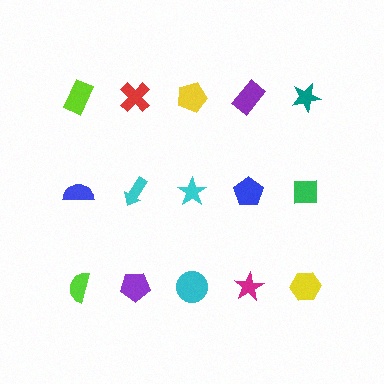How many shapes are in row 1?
5 shapes.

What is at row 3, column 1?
A lime semicircle.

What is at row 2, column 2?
A cyan arrow.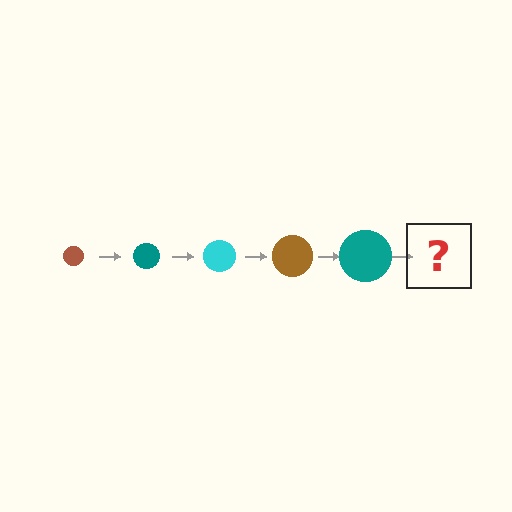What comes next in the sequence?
The next element should be a cyan circle, larger than the previous one.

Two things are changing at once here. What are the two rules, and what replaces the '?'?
The two rules are that the circle grows larger each step and the color cycles through brown, teal, and cyan. The '?' should be a cyan circle, larger than the previous one.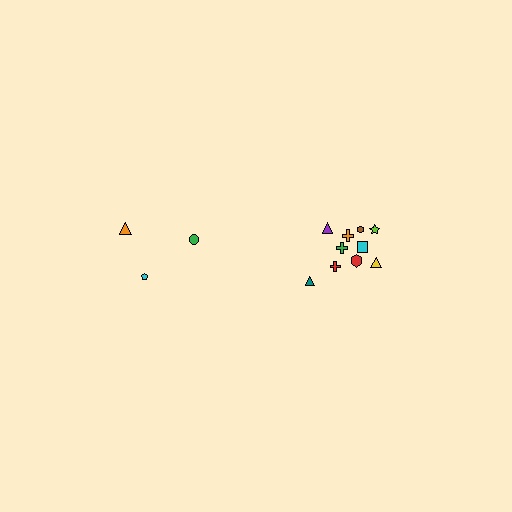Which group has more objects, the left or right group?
The right group.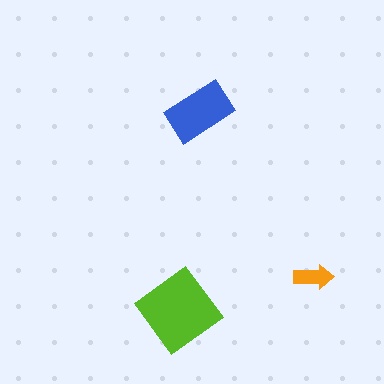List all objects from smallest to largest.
The orange arrow, the blue rectangle, the lime diamond.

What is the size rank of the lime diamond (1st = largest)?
1st.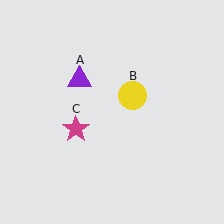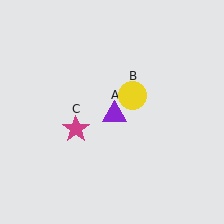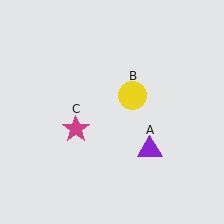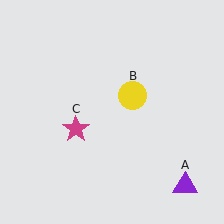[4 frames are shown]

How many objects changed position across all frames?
1 object changed position: purple triangle (object A).